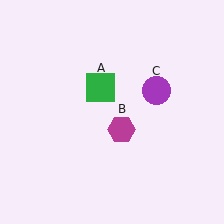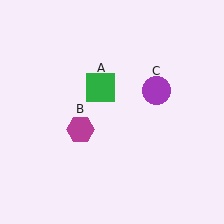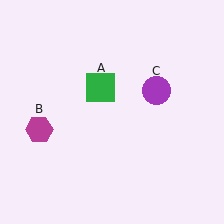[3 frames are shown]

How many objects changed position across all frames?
1 object changed position: magenta hexagon (object B).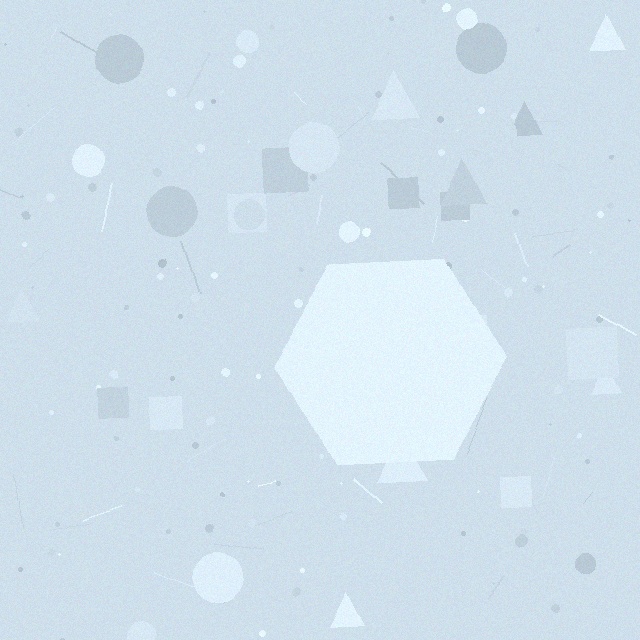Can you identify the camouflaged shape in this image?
The camouflaged shape is a hexagon.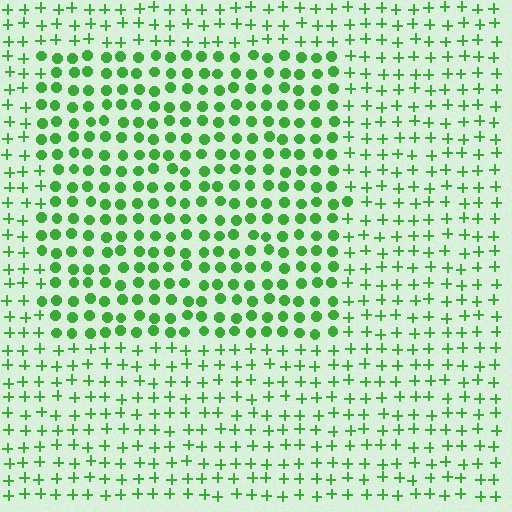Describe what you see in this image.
The image is filled with small green elements arranged in a uniform grid. A rectangle-shaped region contains circles, while the surrounding area contains plus signs. The boundary is defined purely by the change in element shape.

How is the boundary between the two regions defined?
The boundary is defined by a change in element shape: circles inside vs. plus signs outside. All elements share the same color and spacing.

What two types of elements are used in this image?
The image uses circles inside the rectangle region and plus signs outside it.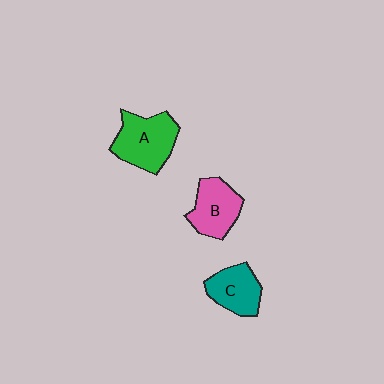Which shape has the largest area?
Shape A (green).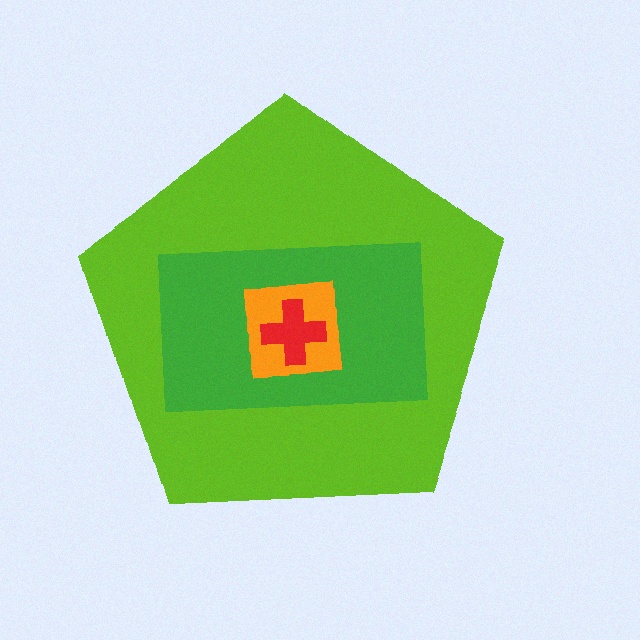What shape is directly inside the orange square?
The red cross.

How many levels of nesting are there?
4.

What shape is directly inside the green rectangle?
The orange square.